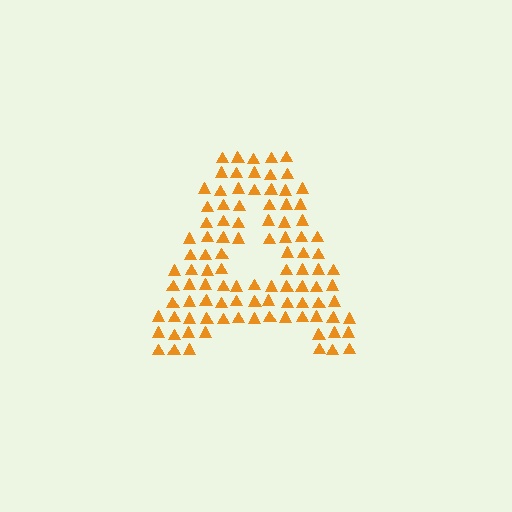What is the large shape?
The large shape is the letter A.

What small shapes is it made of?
It is made of small triangles.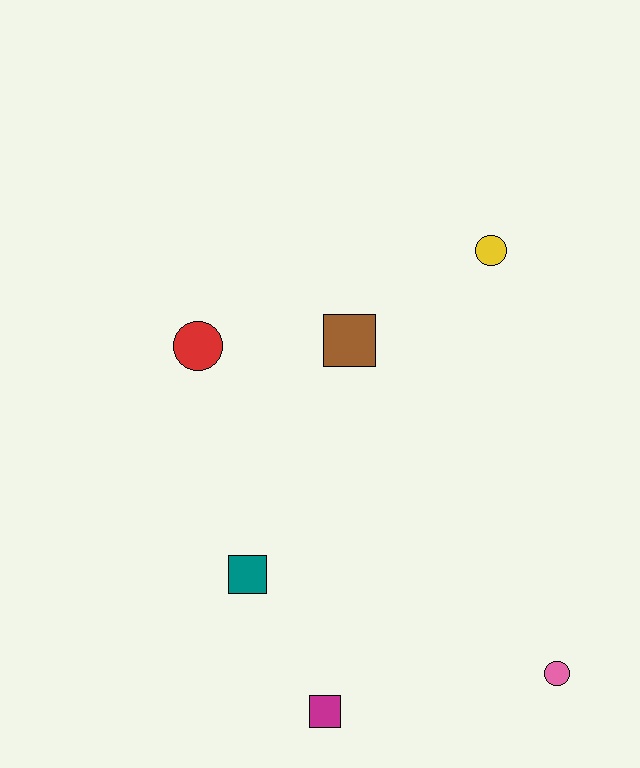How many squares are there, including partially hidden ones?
There are 3 squares.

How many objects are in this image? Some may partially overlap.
There are 6 objects.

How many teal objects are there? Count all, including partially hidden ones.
There is 1 teal object.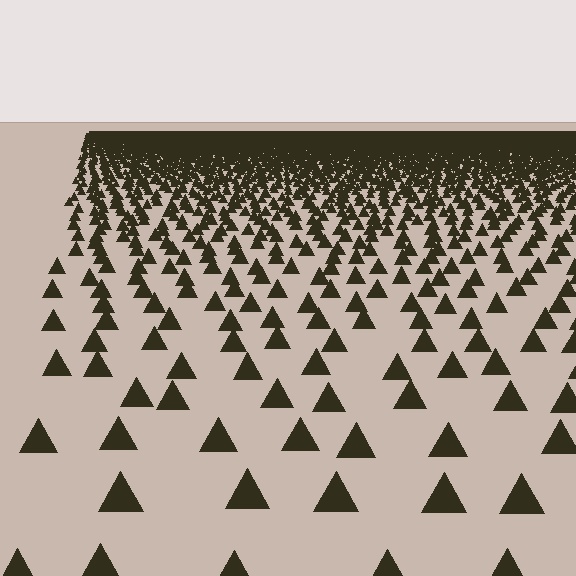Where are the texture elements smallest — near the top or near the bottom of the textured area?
Near the top.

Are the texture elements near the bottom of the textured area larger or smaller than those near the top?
Larger. Near the bottom, elements are closer to the viewer and appear at a bigger on-screen size.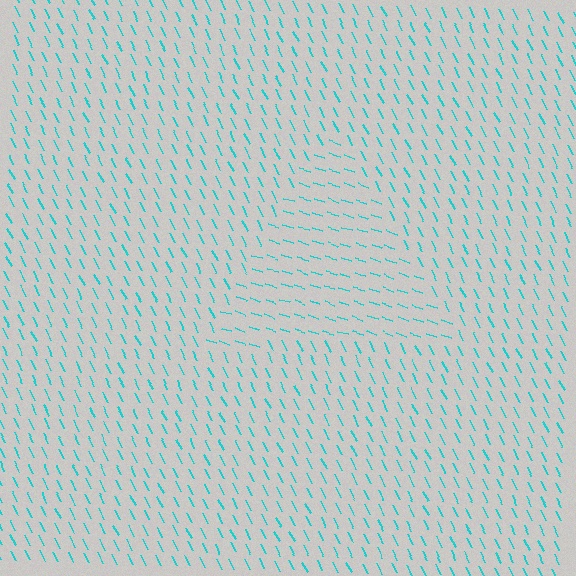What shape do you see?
I see a triangle.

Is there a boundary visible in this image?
Yes, there is a texture boundary formed by a change in line orientation.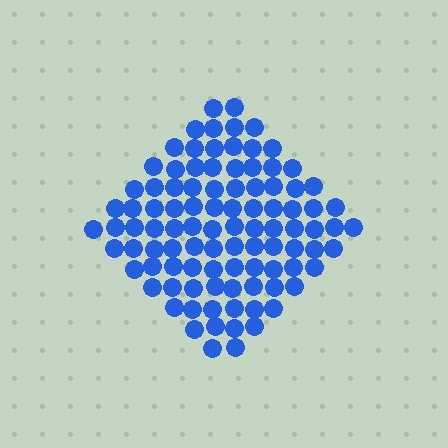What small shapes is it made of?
It is made of small circles.